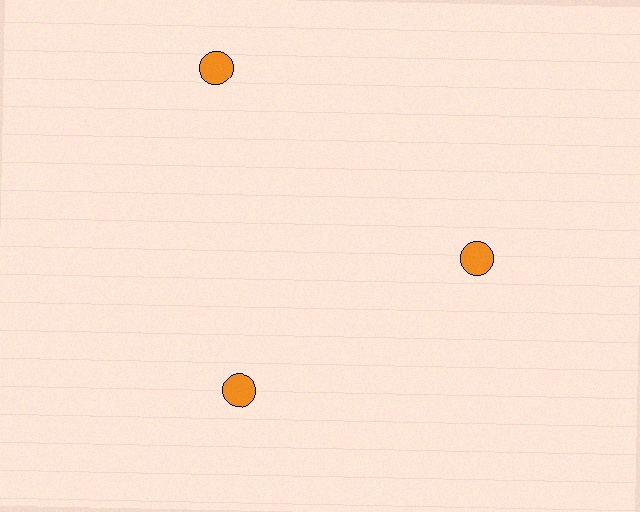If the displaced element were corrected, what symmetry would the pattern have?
It would have 3-fold rotational symmetry — the pattern would map onto itself every 120 degrees.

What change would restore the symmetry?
The symmetry would be restored by moving it inward, back onto the ring so that all 3 circles sit at equal angles and equal distance from the center.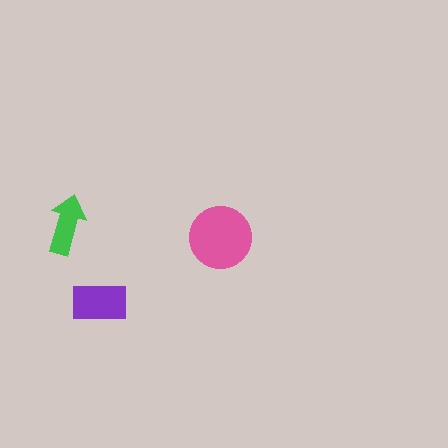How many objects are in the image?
There are 3 objects in the image.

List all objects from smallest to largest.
The green arrow, the purple rectangle, the pink circle.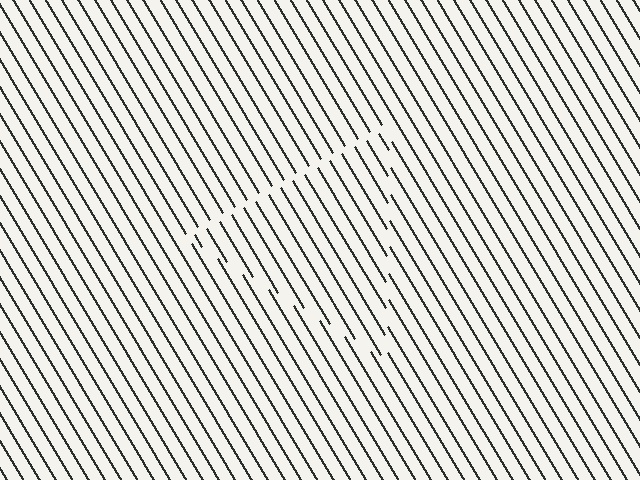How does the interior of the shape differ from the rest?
The interior of the shape contains the same grating, shifted by half a period — the contour is defined by the phase discontinuity where line-ends from the inner and outer gratings abut.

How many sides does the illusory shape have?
3 sides — the line-ends trace a triangle.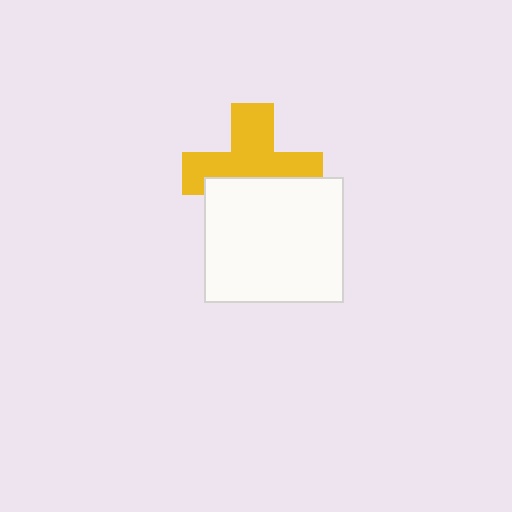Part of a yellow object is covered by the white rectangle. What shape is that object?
It is a cross.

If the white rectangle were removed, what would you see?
You would see the complete yellow cross.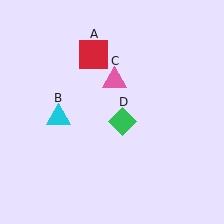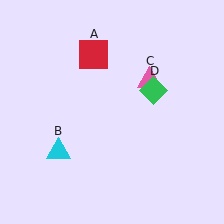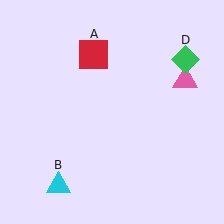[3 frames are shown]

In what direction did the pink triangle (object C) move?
The pink triangle (object C) moved right.